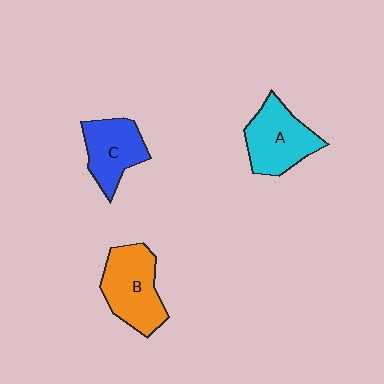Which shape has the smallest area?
Shape C (blue).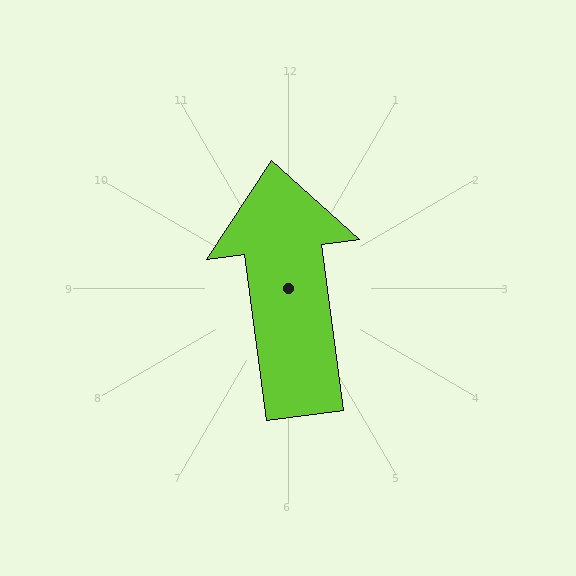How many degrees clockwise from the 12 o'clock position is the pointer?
Approximately 353 degrees.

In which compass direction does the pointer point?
North.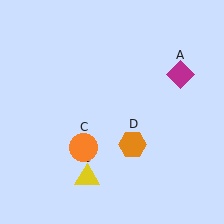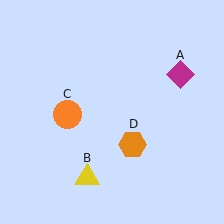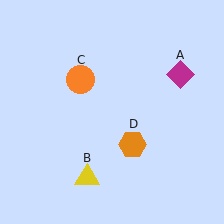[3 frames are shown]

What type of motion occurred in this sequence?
The orange circle (object C) rotated clockwise around the center of the scene.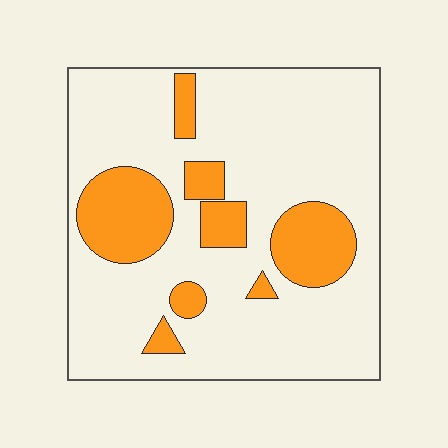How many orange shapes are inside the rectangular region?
8.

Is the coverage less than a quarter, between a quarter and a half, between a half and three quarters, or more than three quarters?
Less than a quarter.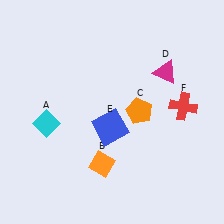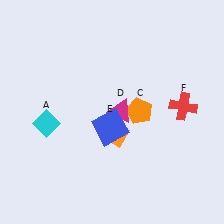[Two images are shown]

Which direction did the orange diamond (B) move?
The orange diamond (B) moved up.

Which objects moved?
The objects that moved are: the orange diamond (B), the magenta triangle (D).